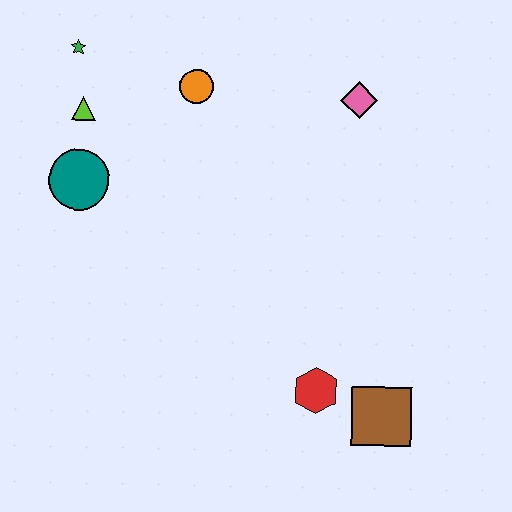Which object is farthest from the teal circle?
The brown square is farthest from the teal circle.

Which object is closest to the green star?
The lime triangle is closest to the green star.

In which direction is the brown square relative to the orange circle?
The brown square is below the orange circle.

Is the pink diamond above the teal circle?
Yes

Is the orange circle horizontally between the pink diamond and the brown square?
No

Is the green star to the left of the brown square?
Yes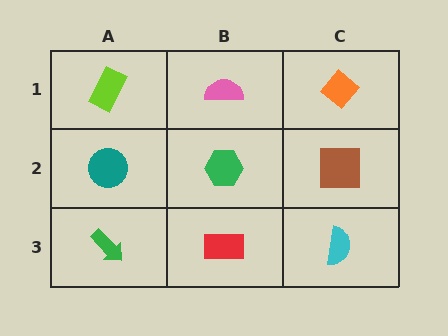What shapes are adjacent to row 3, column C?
A brown square (row 2, column C), a red rectangle (row 3, column B).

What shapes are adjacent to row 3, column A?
A teal circle (row 2, column A), a red rectangle (row 3, column B).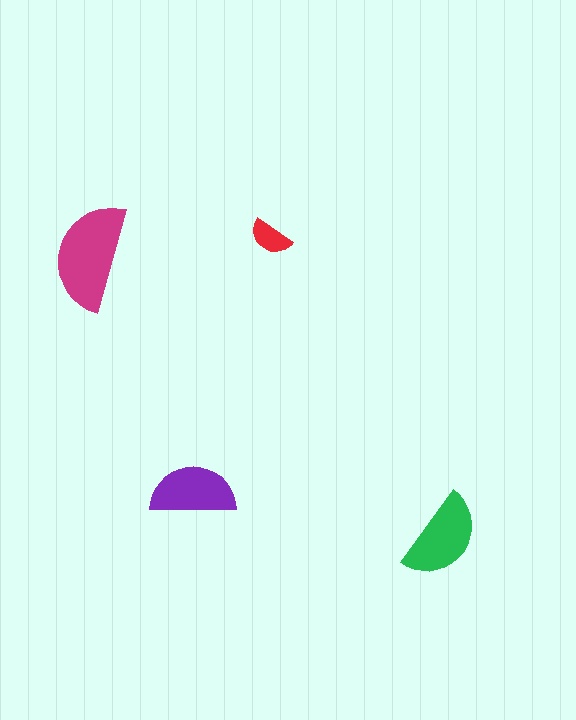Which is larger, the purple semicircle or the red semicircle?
The purple one.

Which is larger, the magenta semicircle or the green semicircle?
The magenta one.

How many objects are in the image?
There are 4 objects in the image.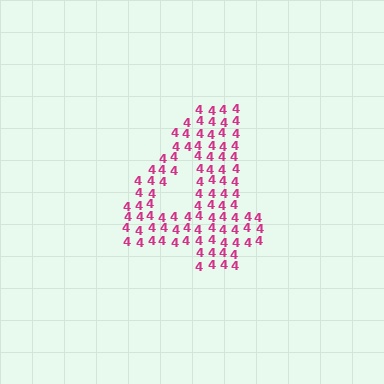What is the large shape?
The large shape is the digit 4.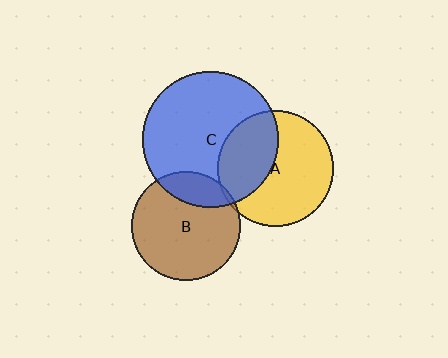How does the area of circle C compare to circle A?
Approximately 1.4 times.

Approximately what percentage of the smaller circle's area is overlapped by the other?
Approximately 5%.